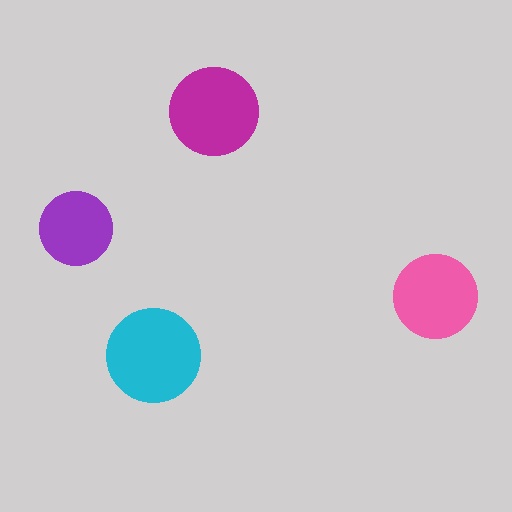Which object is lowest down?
The cyan circle is bottommost.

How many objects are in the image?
There are 4 objects in the image.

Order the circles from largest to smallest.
the cyan one, the magenta one, the pink one, the purple one.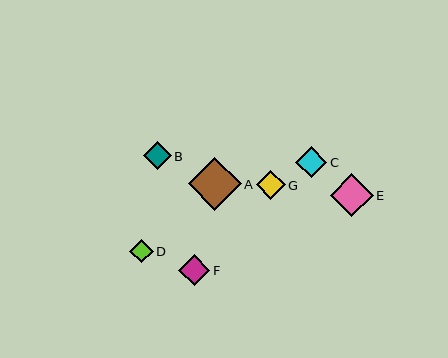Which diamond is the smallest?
Diamond D is the smallest with a size of approximately 23 pixels.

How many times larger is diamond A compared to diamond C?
Diamond A is approximately 1.7 times the size of diamond C.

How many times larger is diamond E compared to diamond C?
Diamond E is approximately 1.4 times the size of diamond C.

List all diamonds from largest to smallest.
From largest to smallest: A, E, F, C, G, B, D.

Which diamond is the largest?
Diamond A is the largest with a size of approximately 53 pixels.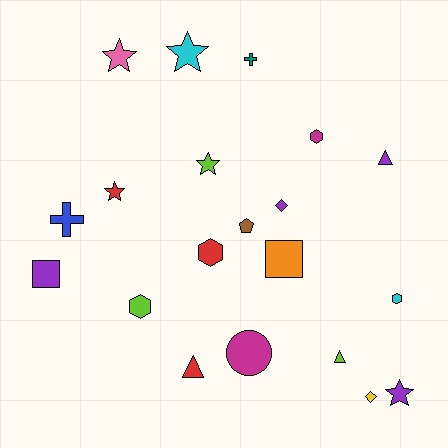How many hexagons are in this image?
There are 4 hexagons.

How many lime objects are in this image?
There are 3 lime objects.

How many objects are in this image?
There are 20 objects.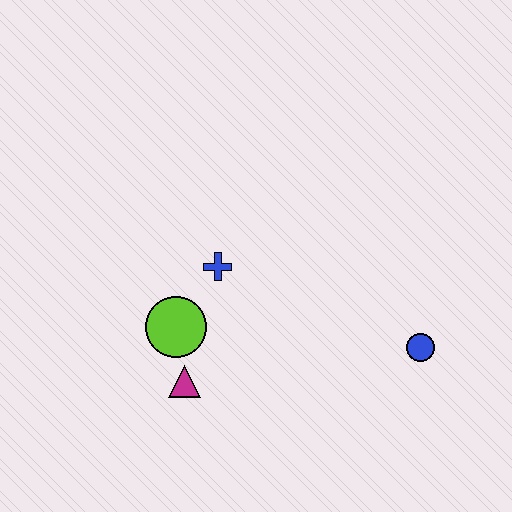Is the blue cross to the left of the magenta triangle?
No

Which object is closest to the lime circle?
The magenta triangle is closest to the lime circle.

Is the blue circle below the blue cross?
Yes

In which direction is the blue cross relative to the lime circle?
The blue cross is above the lime circle.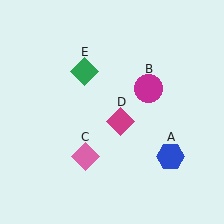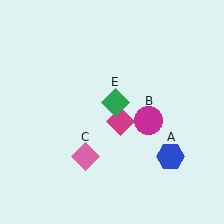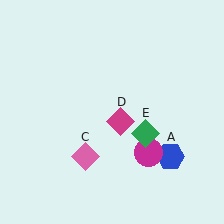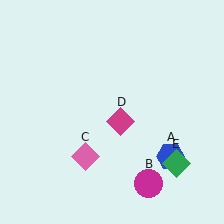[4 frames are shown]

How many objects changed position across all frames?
2 objects changed position: magenta circle (object B), green diamond (object E).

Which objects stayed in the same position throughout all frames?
Blue hexagon (object A) and pink diamond (object C) and magenta diamond (object D) remained stationary.